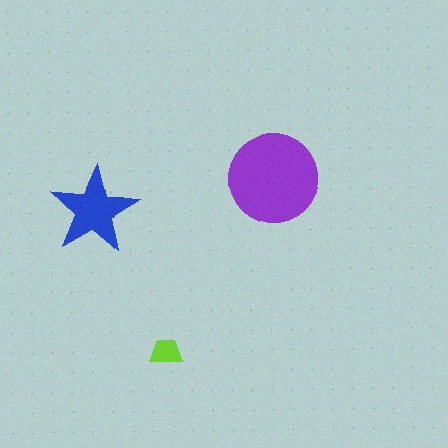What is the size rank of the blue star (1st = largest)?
2nd.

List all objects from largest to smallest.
The purple circle, the blue star, the lime trapezoid.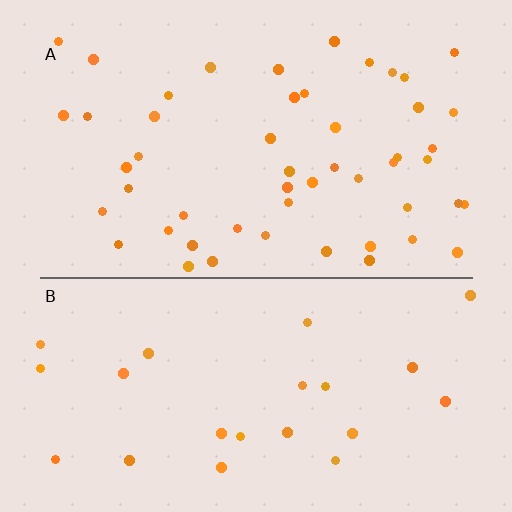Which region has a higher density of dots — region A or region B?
A (the top).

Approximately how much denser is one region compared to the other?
Approximately 2.2× — region A over region B.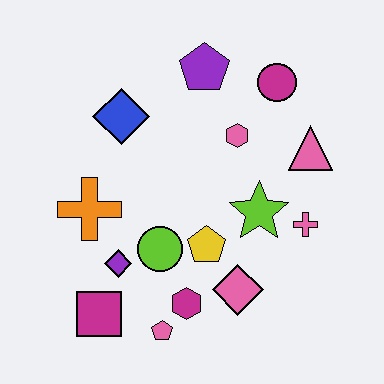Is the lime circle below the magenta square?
No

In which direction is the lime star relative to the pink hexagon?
The lime star is below the pink hexagon.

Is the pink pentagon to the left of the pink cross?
Yes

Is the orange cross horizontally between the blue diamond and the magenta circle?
No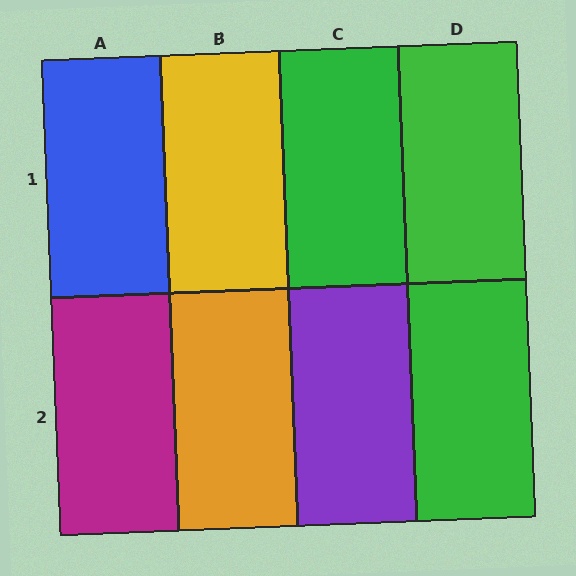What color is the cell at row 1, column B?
Yellow.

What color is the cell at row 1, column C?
Green.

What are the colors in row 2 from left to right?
Magenta, orange, purple, green.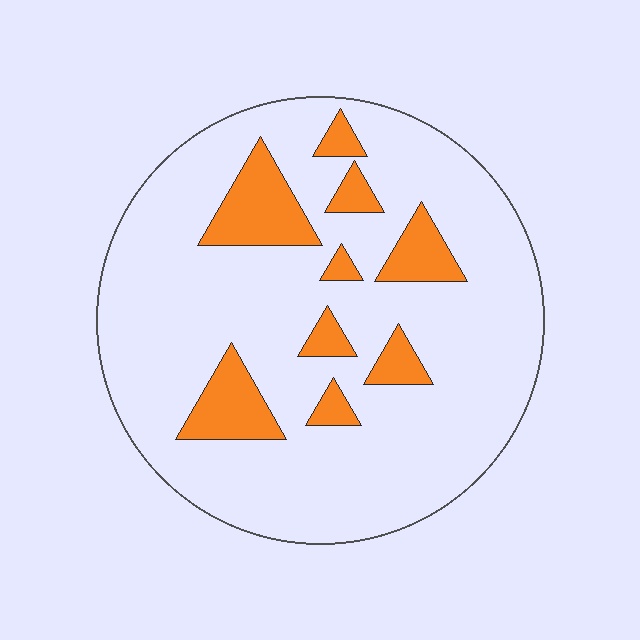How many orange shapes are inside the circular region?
9.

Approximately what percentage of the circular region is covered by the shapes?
Approximately 15%.